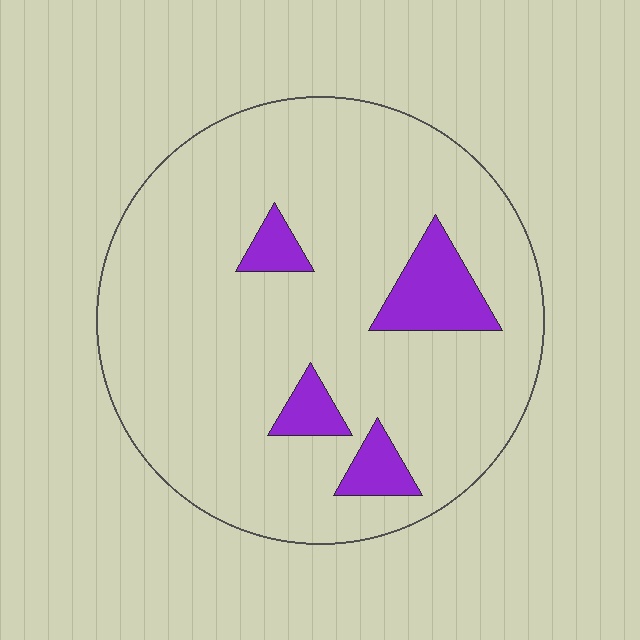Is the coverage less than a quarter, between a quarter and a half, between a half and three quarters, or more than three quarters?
Less than a quarter.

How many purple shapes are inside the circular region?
4.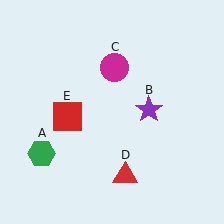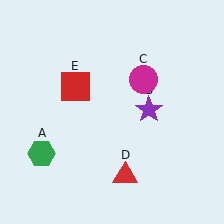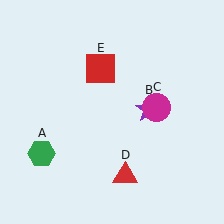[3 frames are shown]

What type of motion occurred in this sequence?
The magenta circle (object C), red square (object E) rotated clockwise around the center of the scene.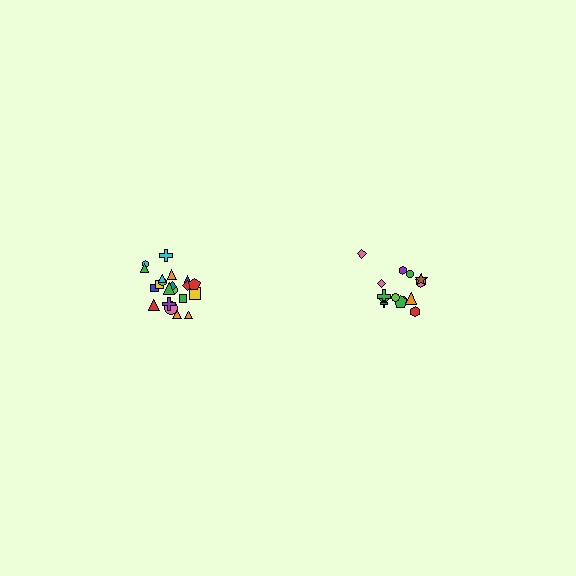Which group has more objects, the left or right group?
The left group.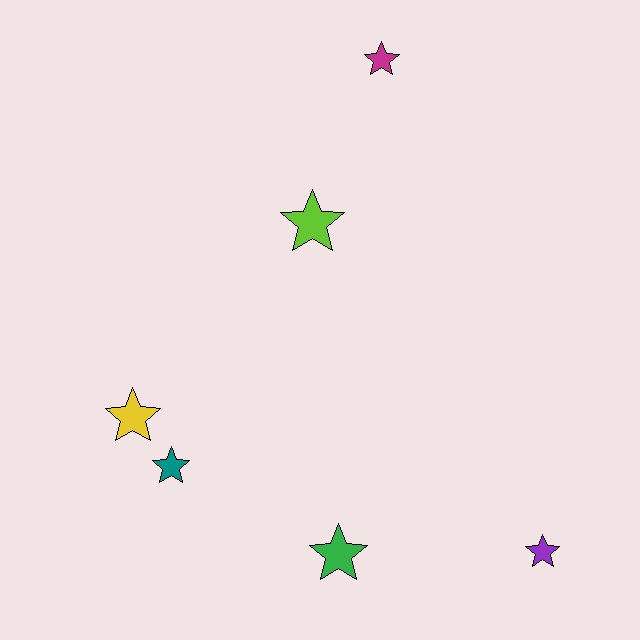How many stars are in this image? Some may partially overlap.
There are 6 stars.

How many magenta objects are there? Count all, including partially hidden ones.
There is 1 magenta object.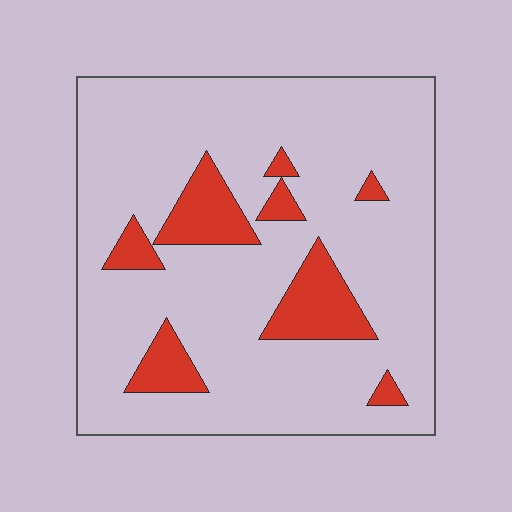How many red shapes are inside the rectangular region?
8.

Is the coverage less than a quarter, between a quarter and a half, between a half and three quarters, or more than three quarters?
Less than a quarter.